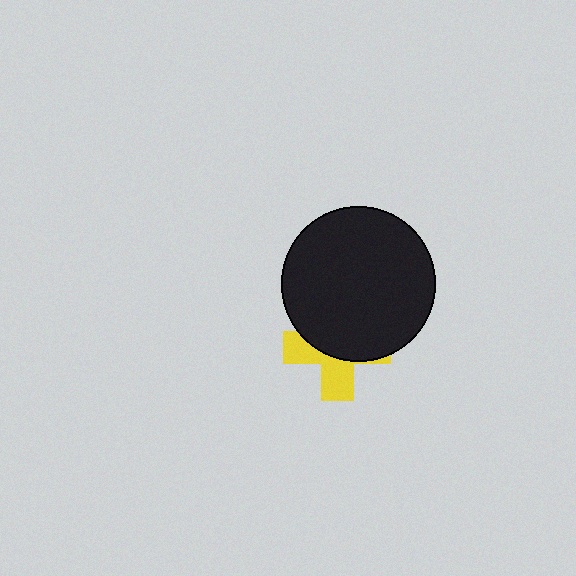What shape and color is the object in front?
The object in front is a black circle.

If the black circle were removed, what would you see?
You would see the complete yellow cross.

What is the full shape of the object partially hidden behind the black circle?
The partially hidden object is a yellow cross.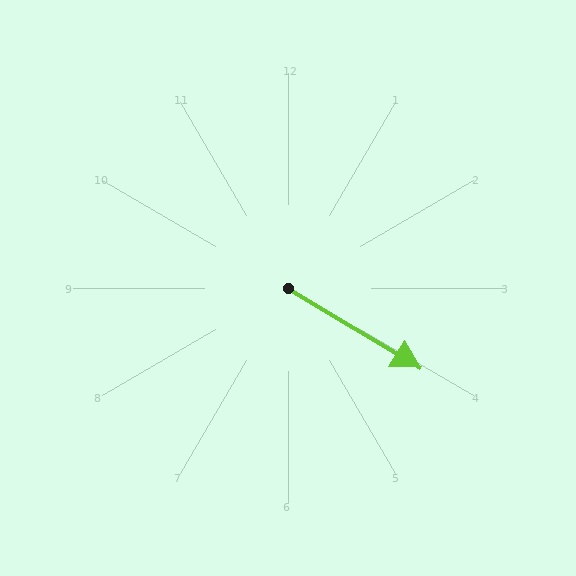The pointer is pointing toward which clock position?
Roughly 4 o'clock.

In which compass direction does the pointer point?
Southeast.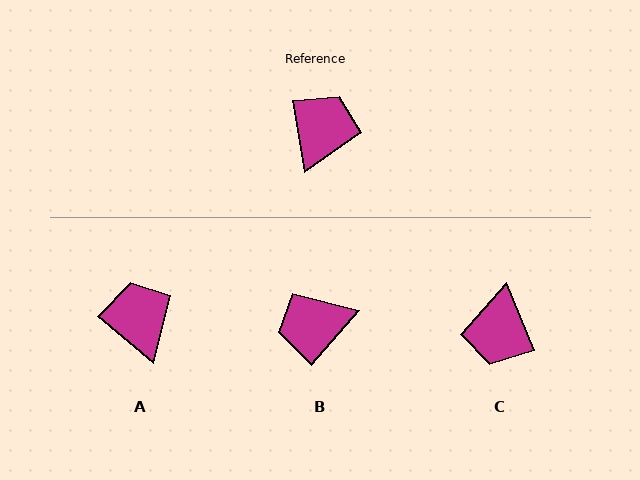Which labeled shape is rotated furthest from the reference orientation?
C, about 167 degrees away.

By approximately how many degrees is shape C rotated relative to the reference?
Approximately 167 degrees clockwise.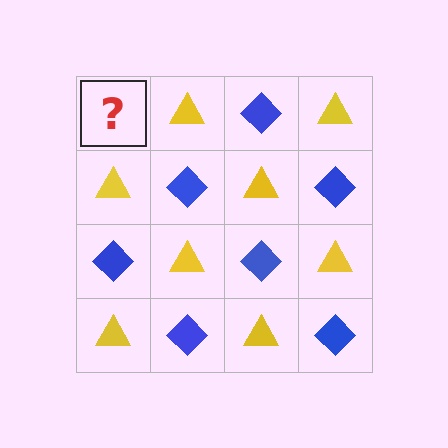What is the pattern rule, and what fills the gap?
The rule is that it alternates blue diamond and yellow triangle in a checkerboard pattern. The gap should be filled with a blue diamond.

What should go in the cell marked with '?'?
The missing cell should contain a blue diamond.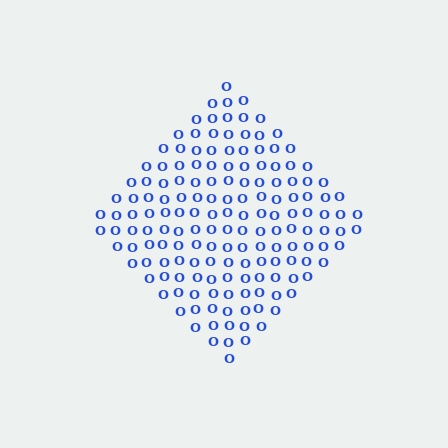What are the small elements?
The small elements are letter O's.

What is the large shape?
The large shape is a diamond.